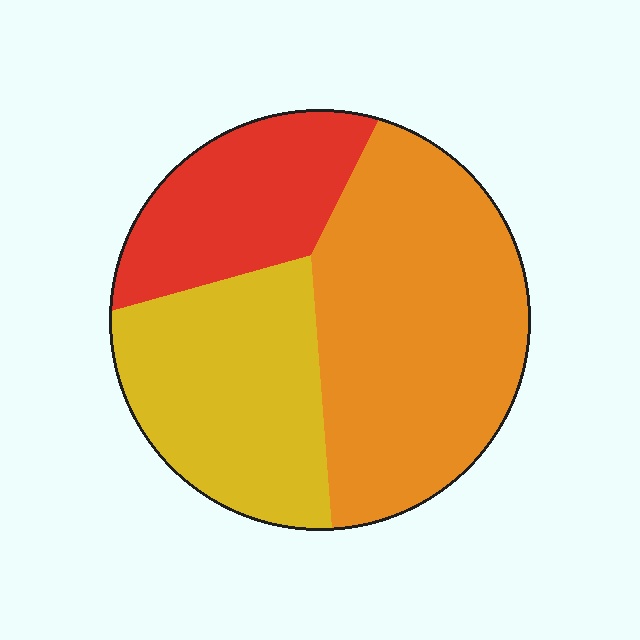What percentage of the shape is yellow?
Yellow takes up between a quarter and a half of the shape.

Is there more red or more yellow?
Yellow.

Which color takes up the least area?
Red, at roughly 20%.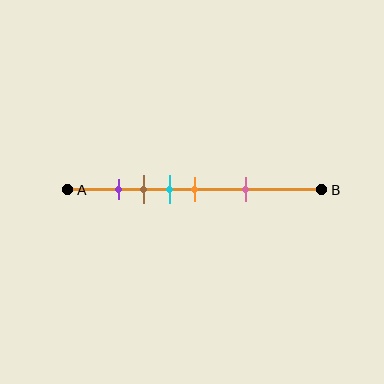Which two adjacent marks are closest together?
The purple and brown marks are the closest adjacent pair.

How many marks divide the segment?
There are 5 marks dividing the segment.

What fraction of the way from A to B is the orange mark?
The orange mark is approximately 50% (0.5) of the way from A to B.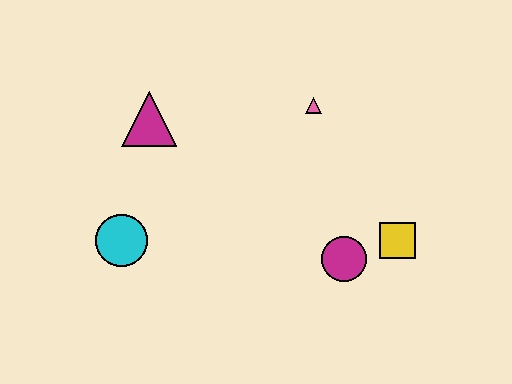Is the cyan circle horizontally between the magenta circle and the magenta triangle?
No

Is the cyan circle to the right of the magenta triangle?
No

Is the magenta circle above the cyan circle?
No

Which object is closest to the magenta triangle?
The cyan circle is closest to the magenta triangle.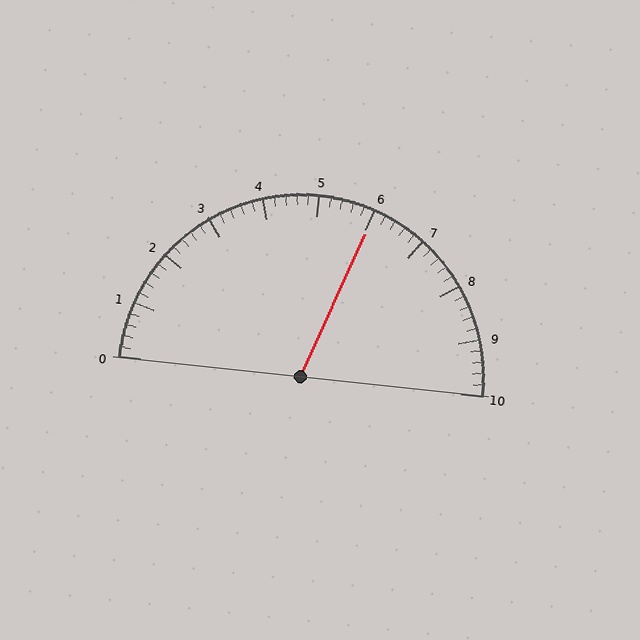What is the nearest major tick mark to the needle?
The nearest major tick mark is 6.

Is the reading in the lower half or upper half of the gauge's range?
The reading is in the upper half of the range (0 to 10).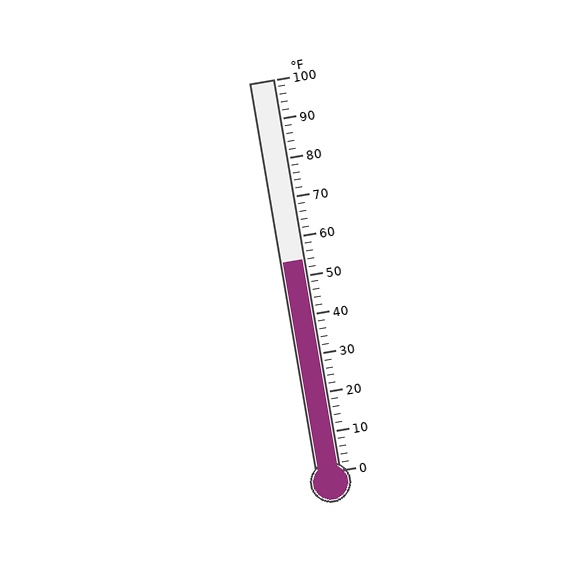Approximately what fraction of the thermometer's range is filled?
The thermometer is filled to approximately 55% of its range.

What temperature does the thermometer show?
The thermometer shows approximately 54°F.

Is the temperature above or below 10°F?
The temperature is above 10°F.